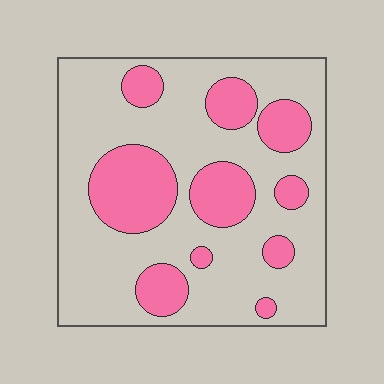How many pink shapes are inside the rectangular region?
10.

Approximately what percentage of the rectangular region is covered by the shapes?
Approximately 30%.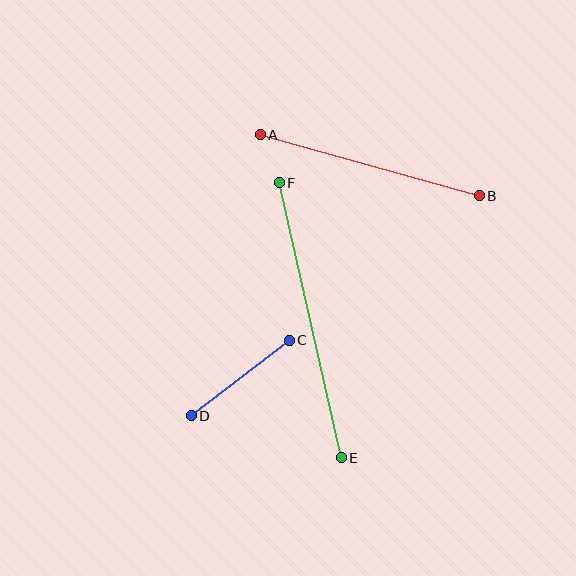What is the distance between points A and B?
The distance is approximately 228 pixels.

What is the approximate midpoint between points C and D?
The midpoint is at approximately (240, 378) pixels.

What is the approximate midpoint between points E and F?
The midpoint is at approximately (310, 320) pixels.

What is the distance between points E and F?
The distance is approximately 282 pixels.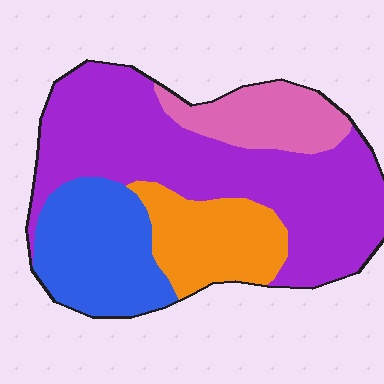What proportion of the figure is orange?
Orange takes up about one sixth (1/6) of the figure.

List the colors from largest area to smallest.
From largest to smallest: purple, blue, orange, pink.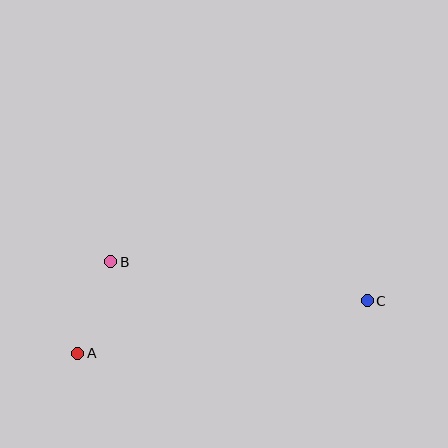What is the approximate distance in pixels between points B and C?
The distance between B and C is approximately 259 pixels.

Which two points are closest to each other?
Points A and B are closest to each other.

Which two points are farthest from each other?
Points A and C are farthest from each other.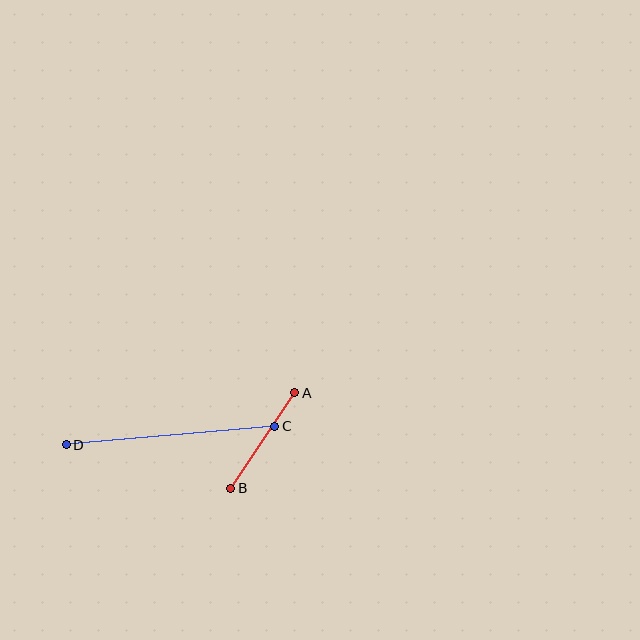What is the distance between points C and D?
The distance is approximately 209 pixels.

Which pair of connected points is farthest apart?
Points C and D are farthest apart.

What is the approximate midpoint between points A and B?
The midpoint is at approximately (263, 440) pixels.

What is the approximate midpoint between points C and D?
The midpoint is at approximately (171, 436) pixels.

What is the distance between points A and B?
The distance is approximately 115 pixels.